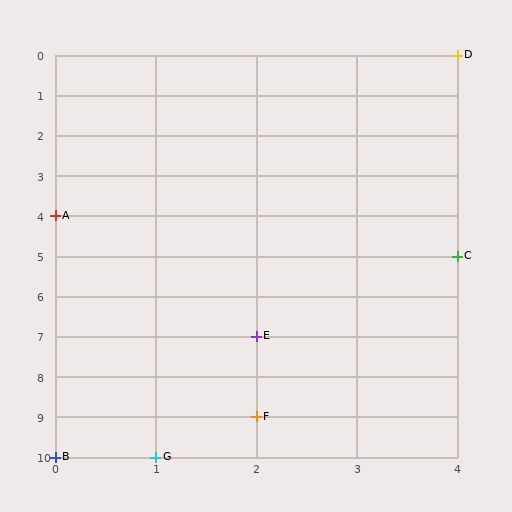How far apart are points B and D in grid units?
Points B and D are 4 columns and 10 rows apart (about 10.8 grid units diagonally).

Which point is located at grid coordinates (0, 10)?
Point B is at (0, 10).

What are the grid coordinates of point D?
Point D is at grid coordinates (4, 0).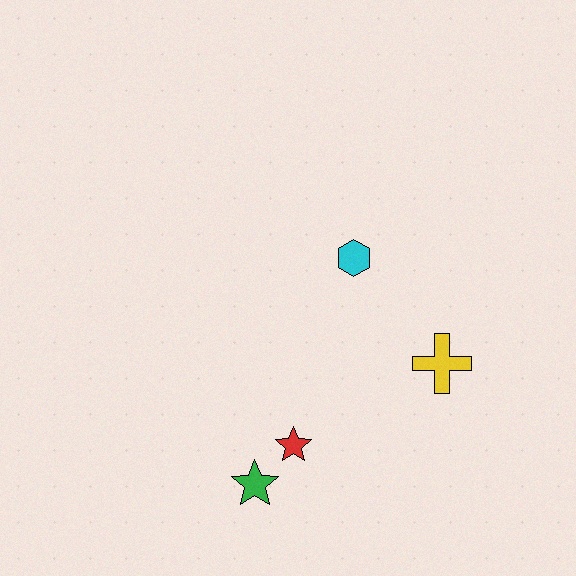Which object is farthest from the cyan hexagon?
The green star is farthest from the cyan hexagon.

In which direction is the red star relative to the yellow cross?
The red star is to the left of the yellow cross.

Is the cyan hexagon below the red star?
No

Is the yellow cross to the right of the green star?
Yes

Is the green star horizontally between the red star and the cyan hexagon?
No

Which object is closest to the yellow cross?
The cyan hexagon is closest to the yellow cross.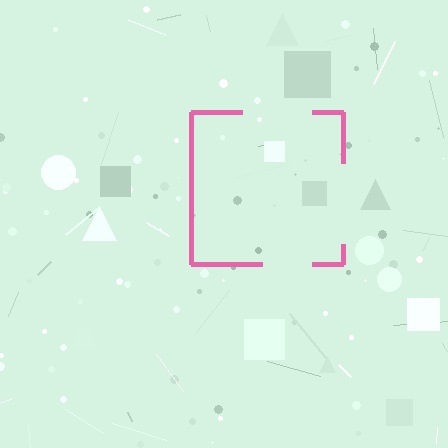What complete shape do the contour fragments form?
The contour fragments form a square.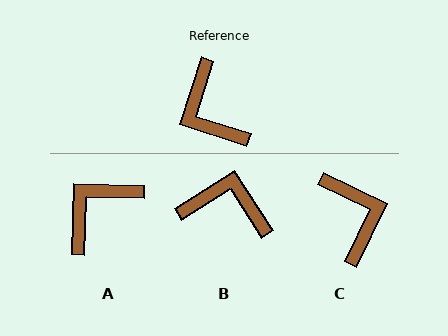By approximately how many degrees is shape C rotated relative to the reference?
Approximately 172 degrees counter-clockwise.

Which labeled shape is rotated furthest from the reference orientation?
C, about 172 degrees away.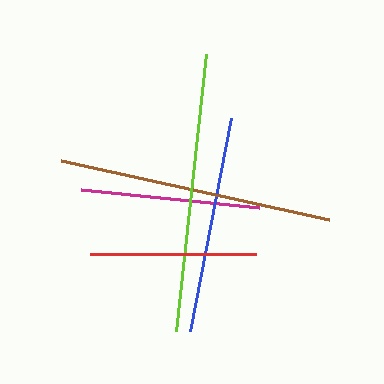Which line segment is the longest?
The lime line is the longest at approximately 278 pixels.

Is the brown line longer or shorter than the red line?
The brown line is longer than the red line.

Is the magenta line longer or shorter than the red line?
The magenta line is longer than the red line.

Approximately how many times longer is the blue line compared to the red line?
The blue line is approximately 1.3 times the length of the red line.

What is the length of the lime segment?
The lime segment is approximately 278 pixels long.